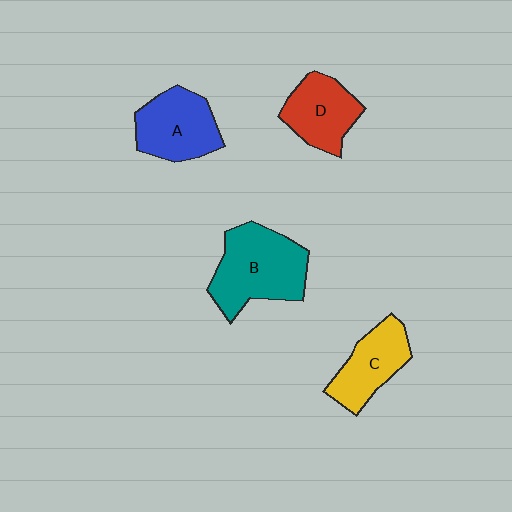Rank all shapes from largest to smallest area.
From largest to smallest: B (teal), A (blue), D (red), C (yellow).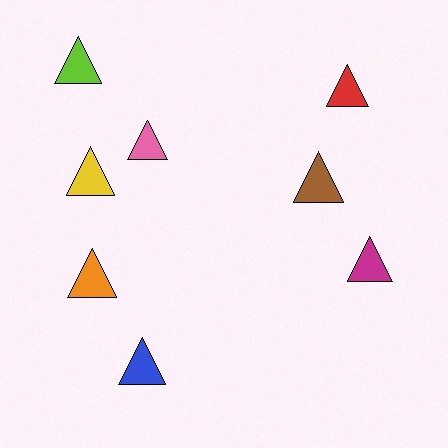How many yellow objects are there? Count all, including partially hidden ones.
There is 1 yellow object.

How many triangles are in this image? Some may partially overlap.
There are 8 triangles.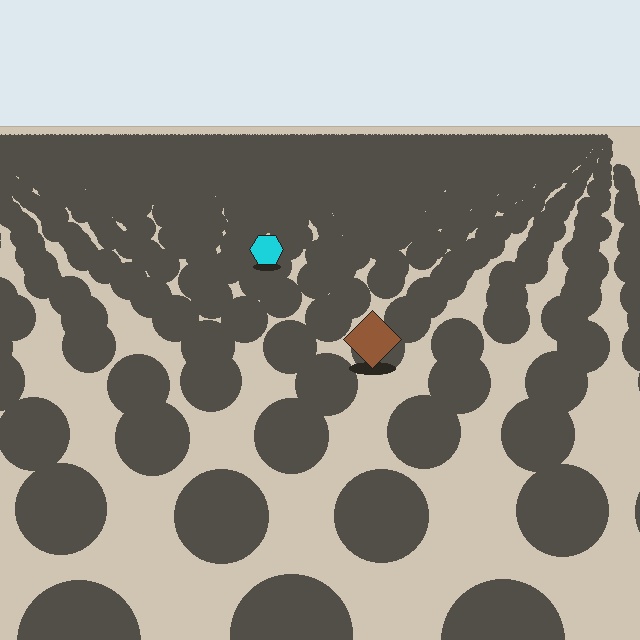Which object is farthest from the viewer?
The cyan hexagon is farthest from the viewer. It appears smaller and the ground texture around it is denser.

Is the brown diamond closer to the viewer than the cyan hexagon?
Yes. The brown diamond is closer — you can tell from the texture gradient: the ground texture is coarser near it.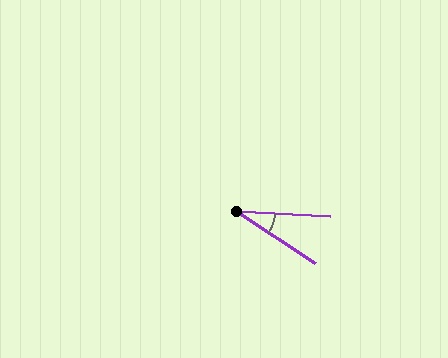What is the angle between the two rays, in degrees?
Approximately 30 degrees.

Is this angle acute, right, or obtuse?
It is acute.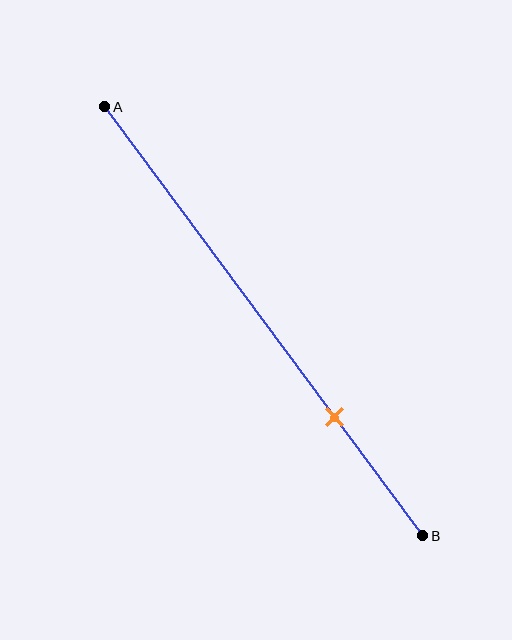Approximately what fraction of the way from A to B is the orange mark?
The orange mark is approximately 70% of the way from A to B.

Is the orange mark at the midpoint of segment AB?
No, the mark is at about 70% from A, not at the 50% midpoint.